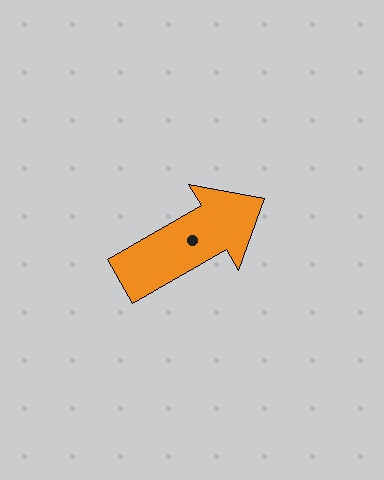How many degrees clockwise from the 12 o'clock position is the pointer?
Approximately 60 degrees.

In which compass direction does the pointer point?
Northeast.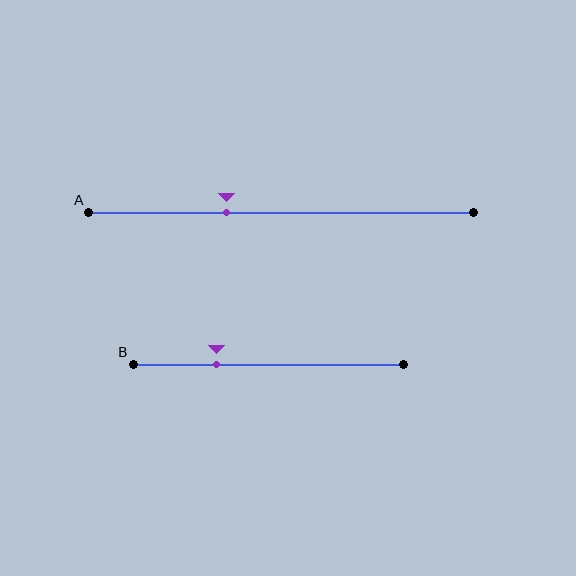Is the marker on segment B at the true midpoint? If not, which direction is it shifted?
No, the marker on segment B is shifted to the left by about 19% of the segment length.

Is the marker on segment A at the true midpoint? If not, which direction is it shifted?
No, the marker on segment A is shifted to the left by about 14% of the segment length.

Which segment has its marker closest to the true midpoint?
Segment A has its marker closest to the true midpoint.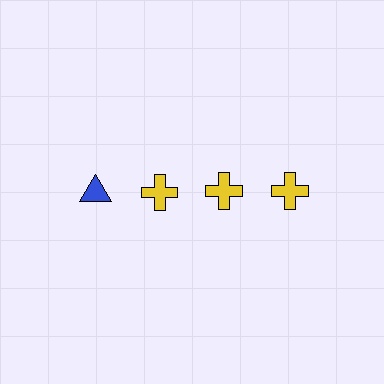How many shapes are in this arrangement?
There are 4 shapes arranged in a grid pattern.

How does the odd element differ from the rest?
It differs in both color (blue instead of yellow) and shape (triangle instead of cross).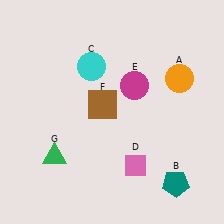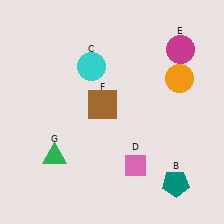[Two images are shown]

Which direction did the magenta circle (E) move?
The magenta circle (E) moved right.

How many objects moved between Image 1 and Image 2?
1 object moved between the two images.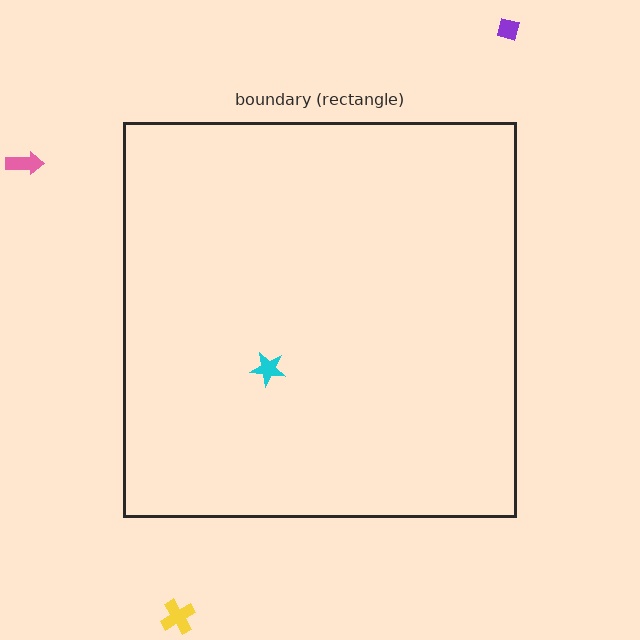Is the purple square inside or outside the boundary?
Outside.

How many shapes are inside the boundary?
1 inside, 3 outside.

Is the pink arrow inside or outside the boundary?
Outside.